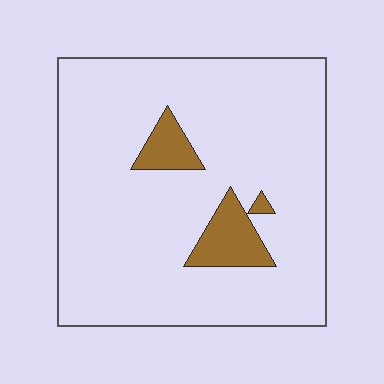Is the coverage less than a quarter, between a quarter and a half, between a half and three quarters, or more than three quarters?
Less than a quarter.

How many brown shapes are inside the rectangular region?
3.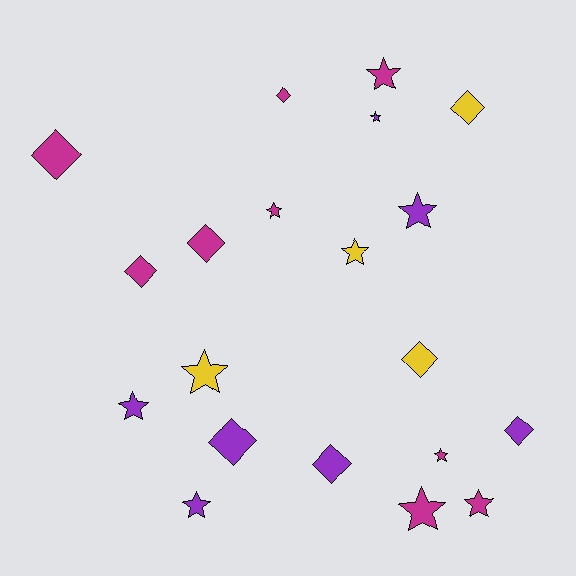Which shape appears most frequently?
Star, with 11 objects.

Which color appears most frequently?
Magenta, with 9 objects.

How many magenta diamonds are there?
There are 4 magenta diamonds.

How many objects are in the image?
There are 20 objects.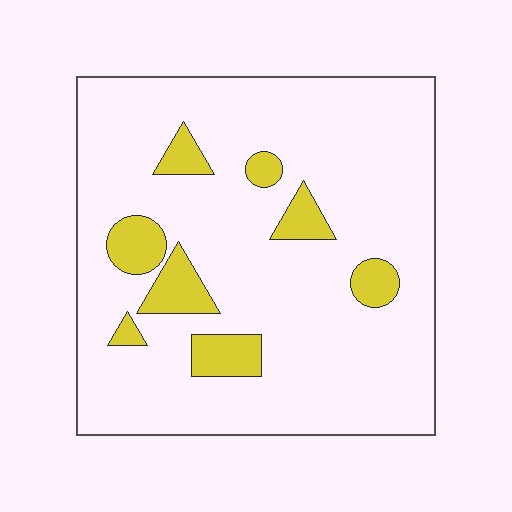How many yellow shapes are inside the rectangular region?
8.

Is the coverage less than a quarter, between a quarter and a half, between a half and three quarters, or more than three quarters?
Less than a quarter.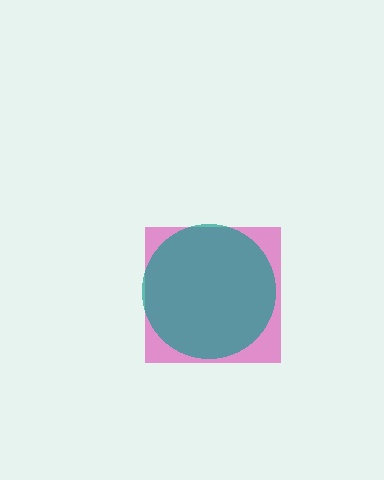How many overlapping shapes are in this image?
There are 2 overlapping shapes in the image.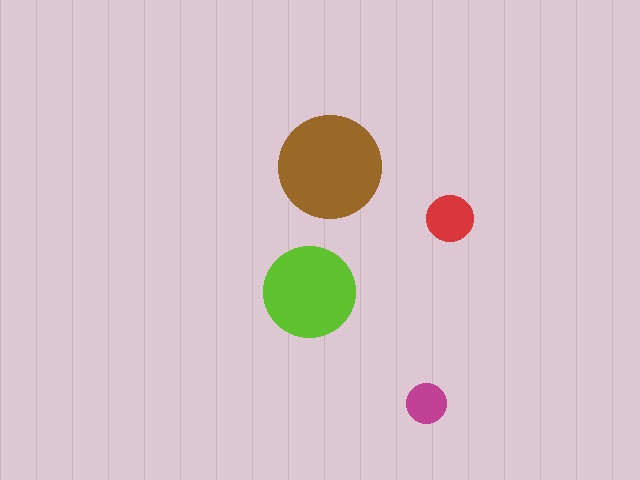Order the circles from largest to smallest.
the brown one, the lime one, the red one, the magenta one.